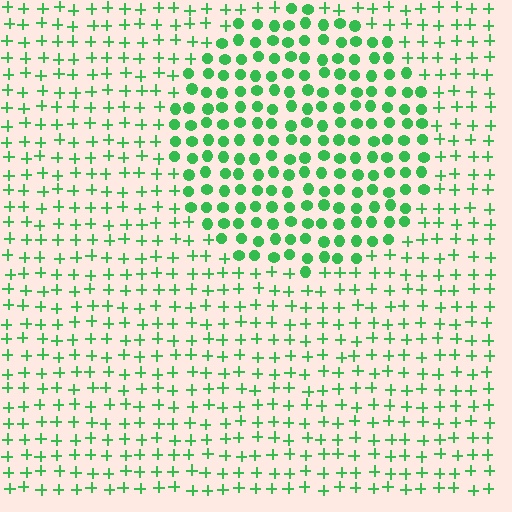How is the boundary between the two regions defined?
The boundary is defined by a change in element shape: circles inside vs. plus signs outside. All elements share the same color and spacing.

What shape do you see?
I see a circle.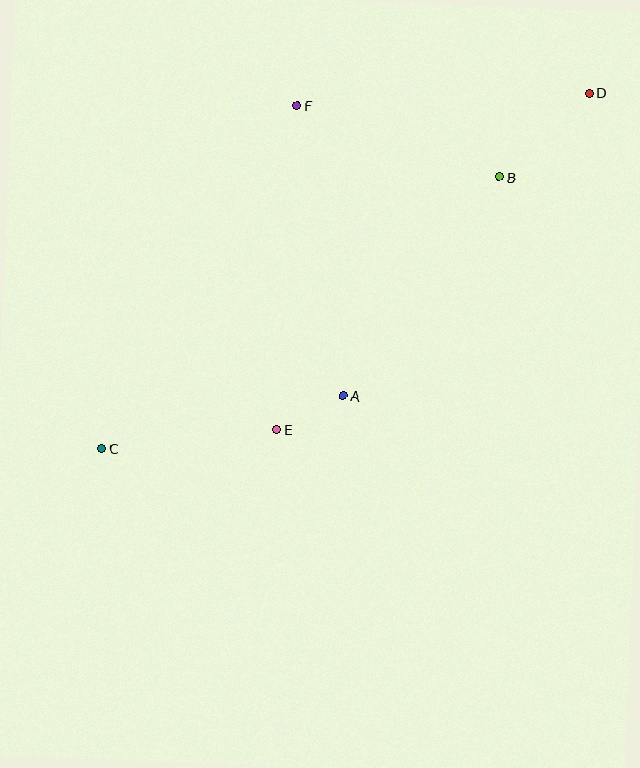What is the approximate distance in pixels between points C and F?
The distance between C and F is approximately 395 pixels.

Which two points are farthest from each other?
Points C and D are farthest from each other.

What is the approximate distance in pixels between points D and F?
The distance between D and F is approximately 293 pixels.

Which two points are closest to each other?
Points A and E are closest to each other.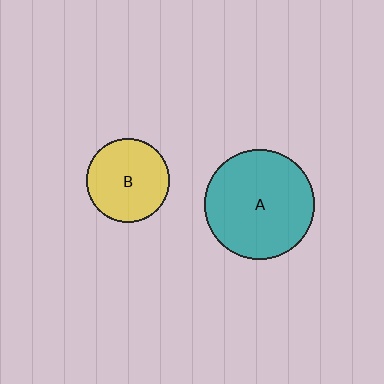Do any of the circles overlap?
No, none of the circles overlap.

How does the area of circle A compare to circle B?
Approximately 1.7 times.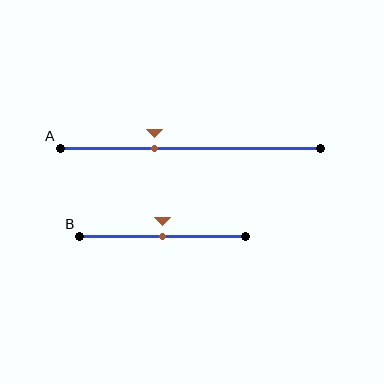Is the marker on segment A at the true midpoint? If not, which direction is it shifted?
No, the marker on segment A is shifted to the left by about 14% of the segment length.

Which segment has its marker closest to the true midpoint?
Segment B has its marker closest to the true midpoint.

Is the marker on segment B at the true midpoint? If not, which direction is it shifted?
Yes, the marker on segment B is at the true midpoint.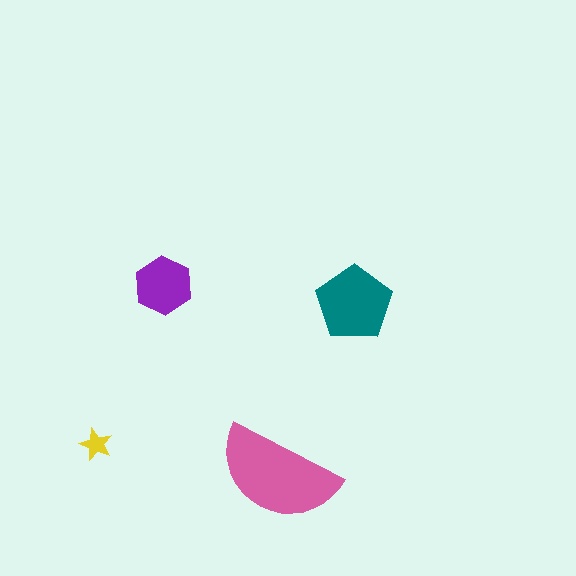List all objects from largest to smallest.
The pink semicircle, the teal pentagon, the purple hexagon, the yellow star.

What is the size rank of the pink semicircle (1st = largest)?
1st.